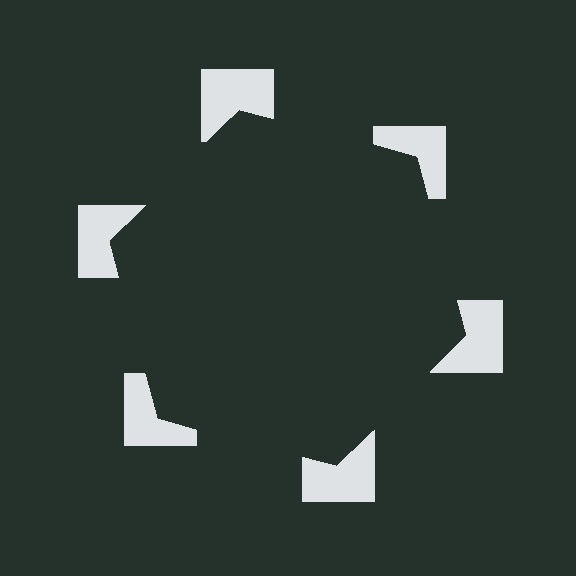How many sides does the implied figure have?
6 sides.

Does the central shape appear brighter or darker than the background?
It typically appears slightly darker than the background, even though no actual brightness change is drawn.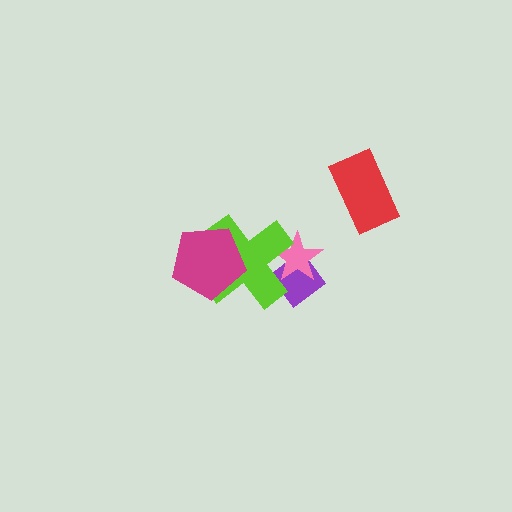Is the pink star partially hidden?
Yes, it is partially covered by another shape.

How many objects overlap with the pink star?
2 objects overlap with the pink star.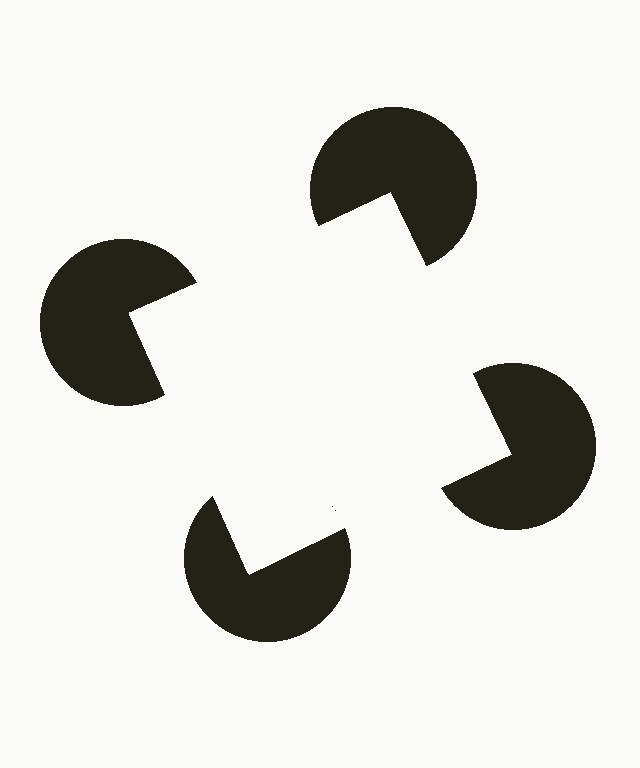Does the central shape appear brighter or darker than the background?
It typically appears slightly brighter than the background, even though no actual brightness change is drawn.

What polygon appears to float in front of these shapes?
An illusory square — its edges are inferred from the aligned wedge cuts in the pac-man discs, not physically drawn.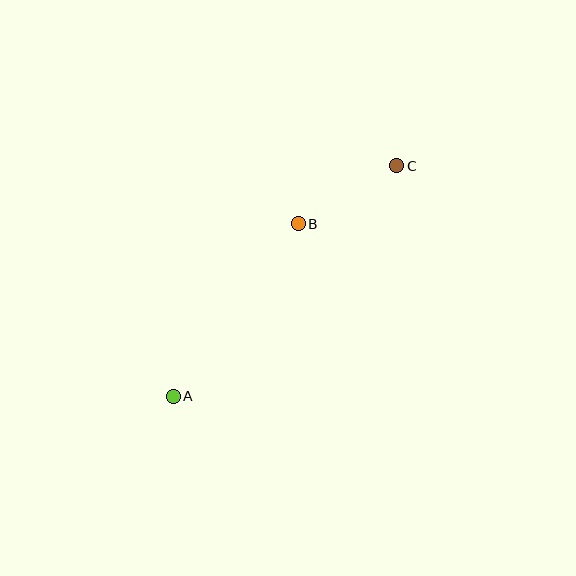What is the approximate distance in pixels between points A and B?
The distance between A and B is approximately 213 pixels.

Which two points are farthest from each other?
Points A and C are farthest from each other.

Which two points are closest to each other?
Points B and C are closest to each other.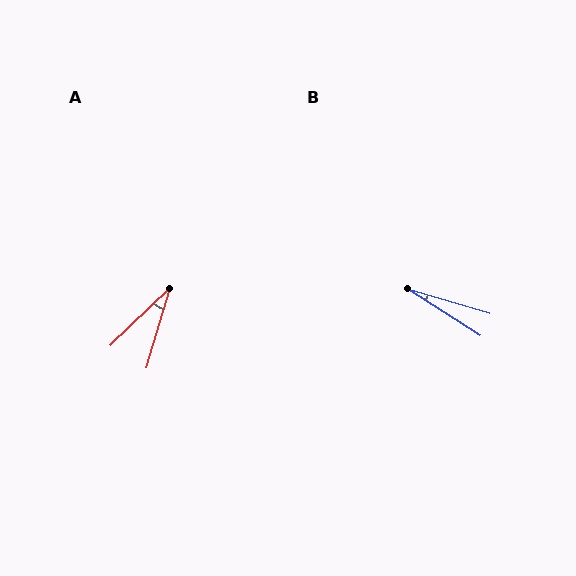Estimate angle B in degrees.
Approximately 16 degrees.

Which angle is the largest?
A, at approximately 30 degrees.